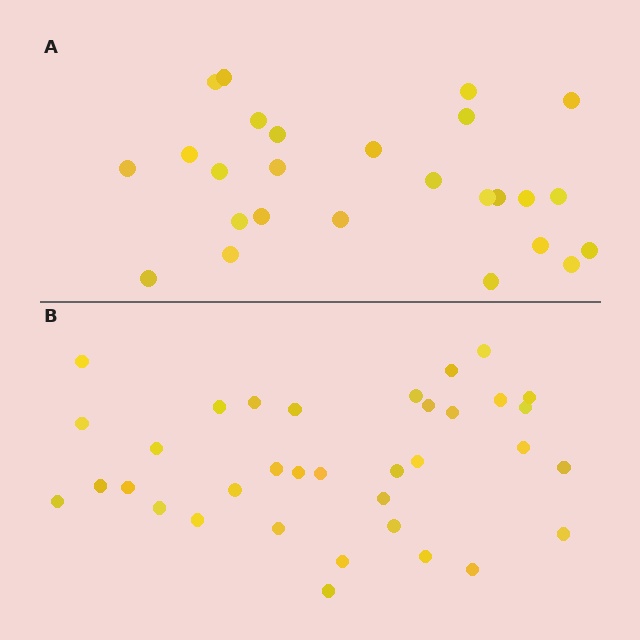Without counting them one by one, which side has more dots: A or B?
Region B (the bottom region) has more dots.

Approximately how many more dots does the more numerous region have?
Region B has roughly 8 or so more dots than region A.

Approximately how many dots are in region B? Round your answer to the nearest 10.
About 40 dots. (The exact count is 35, which rounds to 40.)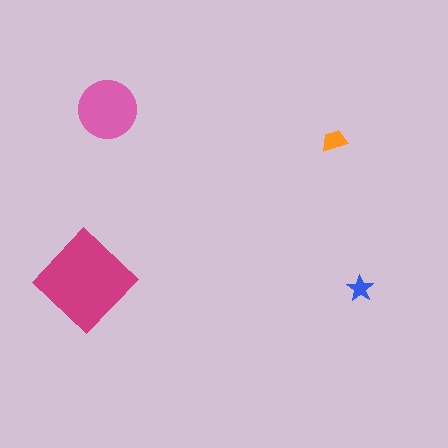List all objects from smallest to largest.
The blue star, the orange trapezoid, the pink circle, the magenta diamond.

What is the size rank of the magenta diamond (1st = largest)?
1st.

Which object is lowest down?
The blue star is bottommost.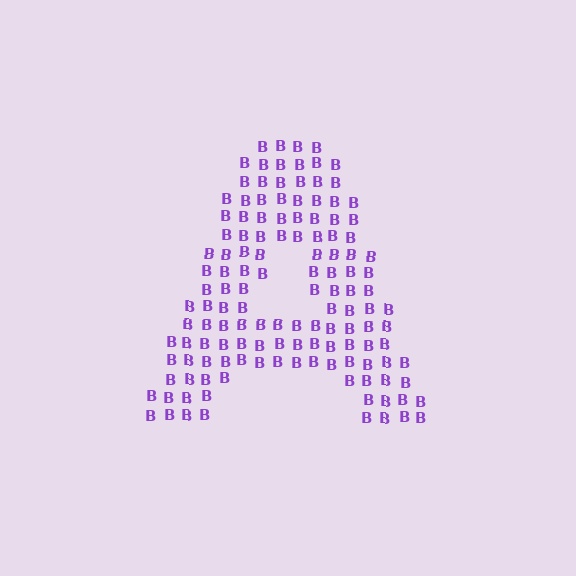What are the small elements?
The small elements are letter B's.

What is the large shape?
The large shape is the letter A.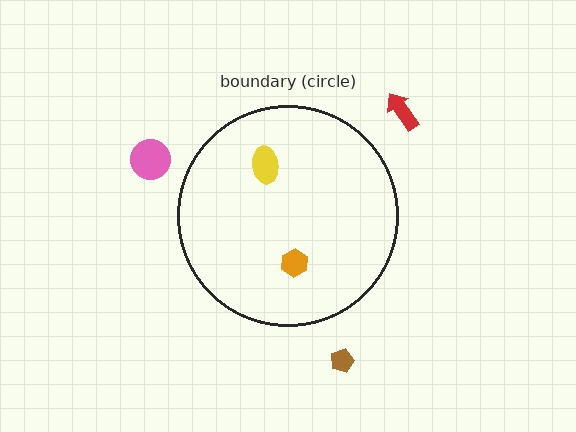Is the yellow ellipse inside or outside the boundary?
Inside.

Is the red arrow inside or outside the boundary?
Outside.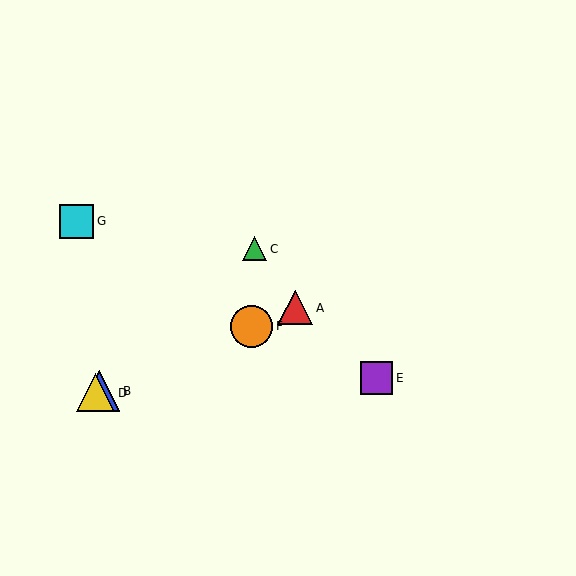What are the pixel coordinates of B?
Object B is at (99, 391).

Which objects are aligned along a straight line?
Objects A, B, D, F are aligned along a straight line.